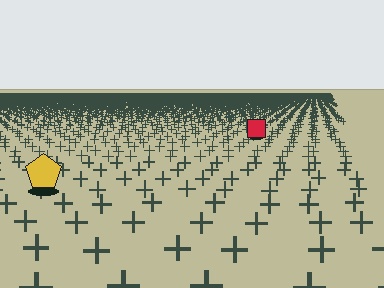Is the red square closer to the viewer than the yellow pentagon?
No. The yellow pentagon is closer — you can tell from the texture gradient: the ground texture is coarser near it.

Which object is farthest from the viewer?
The red square is farthest from the viewer. It appears smaller and the ground texture around it is denser.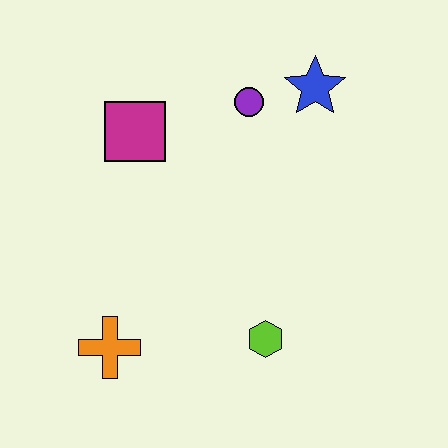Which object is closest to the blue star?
The purple circle is closest to the blue star.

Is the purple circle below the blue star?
Yes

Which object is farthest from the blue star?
The orange cross is farthest from the blue star.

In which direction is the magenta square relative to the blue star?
The magenta square is to the left of the blue star.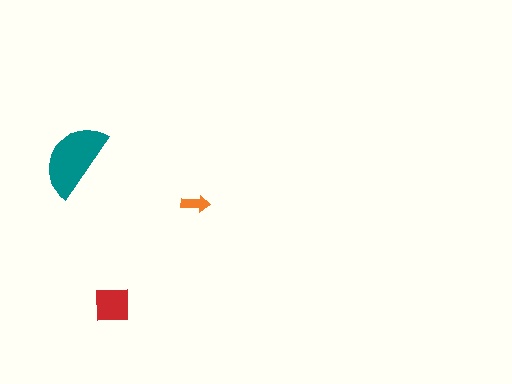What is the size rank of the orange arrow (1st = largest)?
3rd.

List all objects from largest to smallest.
The teal semicircle, the red square, the orange arrow.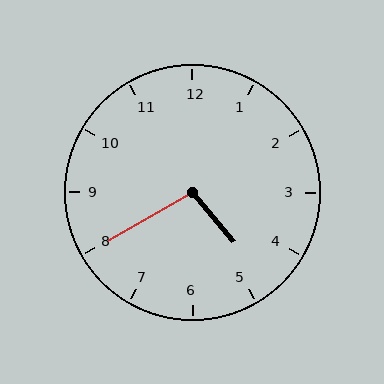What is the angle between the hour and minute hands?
Approximately 100 degrees.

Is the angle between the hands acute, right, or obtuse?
It is obtuse.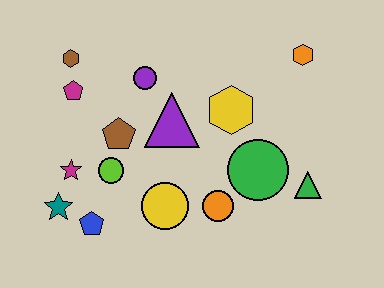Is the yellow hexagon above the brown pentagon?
Yes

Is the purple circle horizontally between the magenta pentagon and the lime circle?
No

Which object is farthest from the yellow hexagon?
The teal star is farthest from the yellow hexagon.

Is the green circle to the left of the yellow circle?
No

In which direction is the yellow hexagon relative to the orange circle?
The yellow hexagon is above the orange circle.